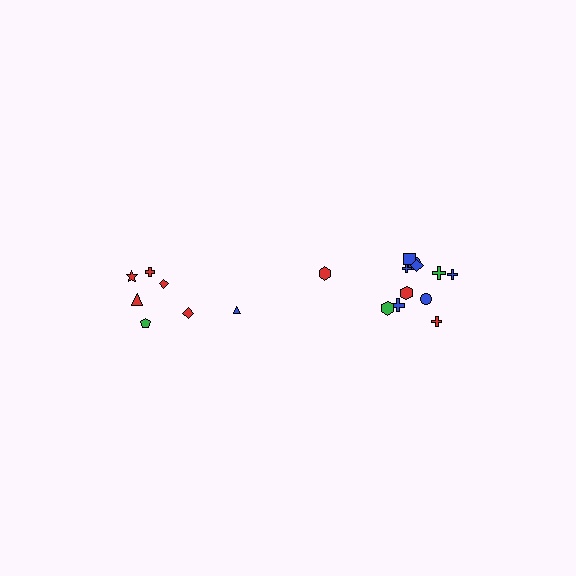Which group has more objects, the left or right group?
The right group.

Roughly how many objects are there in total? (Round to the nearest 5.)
Roughly 20 objects in total.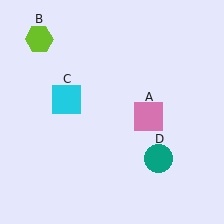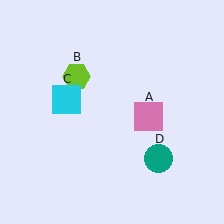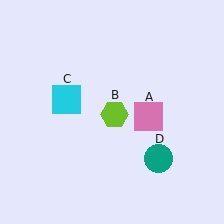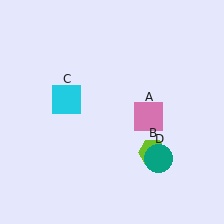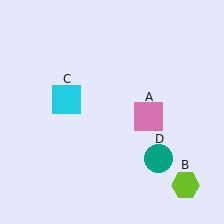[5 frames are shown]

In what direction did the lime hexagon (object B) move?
The lime hexagon (object B) moved down and to the right.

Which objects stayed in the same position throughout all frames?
Pink square (object A) and cyan square (object C) and teal circle (object D) remained stationary.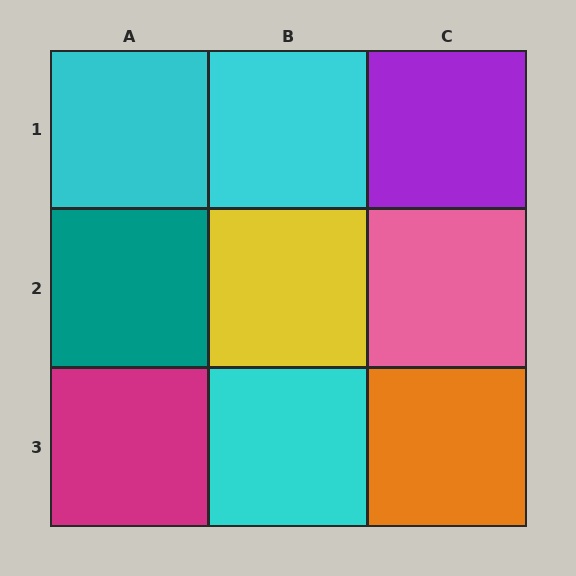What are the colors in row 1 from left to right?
Cyan, cyan, purple.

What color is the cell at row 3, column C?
Orange.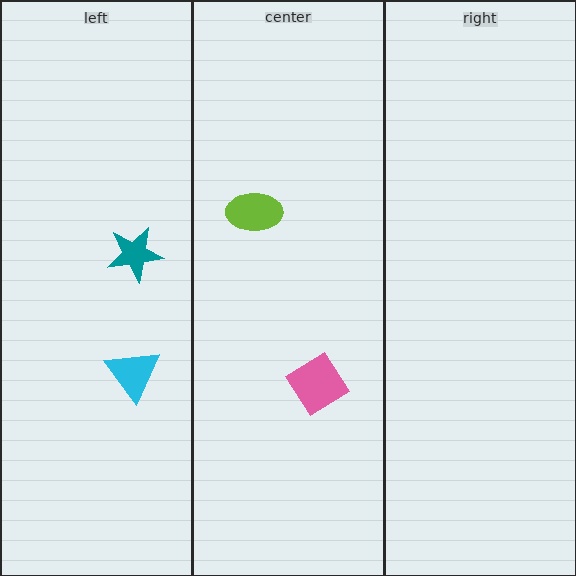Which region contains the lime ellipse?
The center region.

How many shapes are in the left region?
2.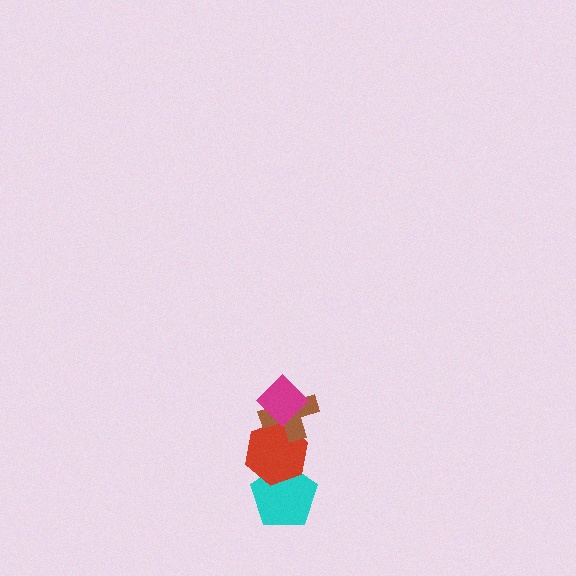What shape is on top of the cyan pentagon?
The red hexagon is on top of the cyan pentagon.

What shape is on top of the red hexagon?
The brown cross is on top of the red hexagon.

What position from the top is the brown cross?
The brown cross is 2nd from the top.